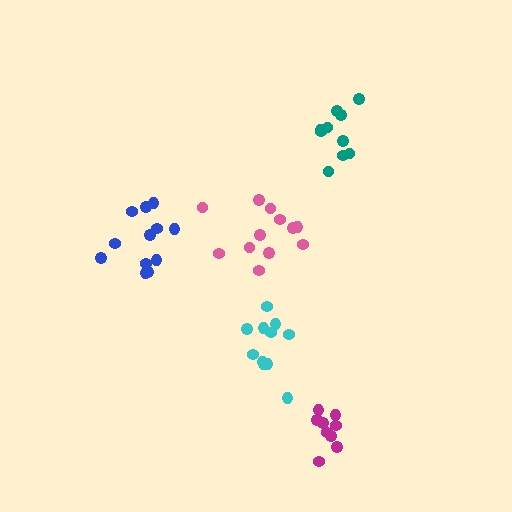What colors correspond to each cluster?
The clusters are colored: teal, magenta, pink, cyan, blue.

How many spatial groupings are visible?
There are 5 spatial groupings.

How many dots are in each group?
Group 1: 10 dots, Group 2: 9 dots, Group 3: 12 dots, Group 4: 11 dots, Group 5: 12 dots (54 total).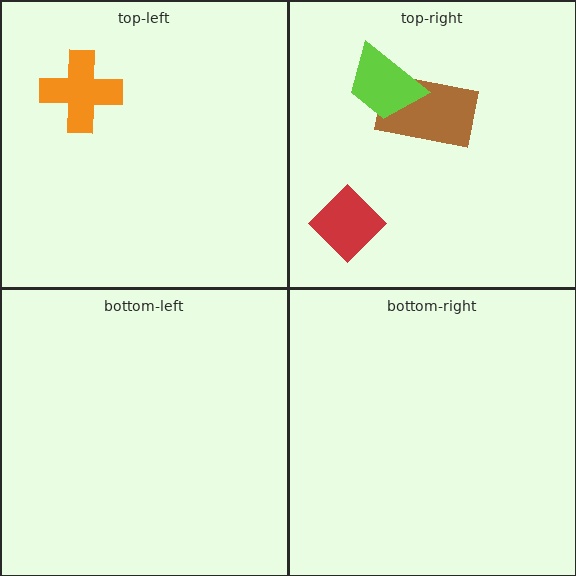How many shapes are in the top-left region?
1.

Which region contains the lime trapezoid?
The top-right region.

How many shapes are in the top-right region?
3.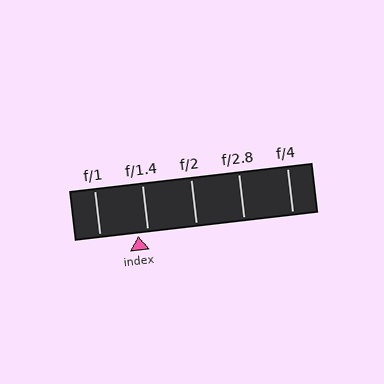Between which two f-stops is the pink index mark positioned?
The index mark is between f/1 and f/1.4.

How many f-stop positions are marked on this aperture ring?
There are 5 f-stop positions marked.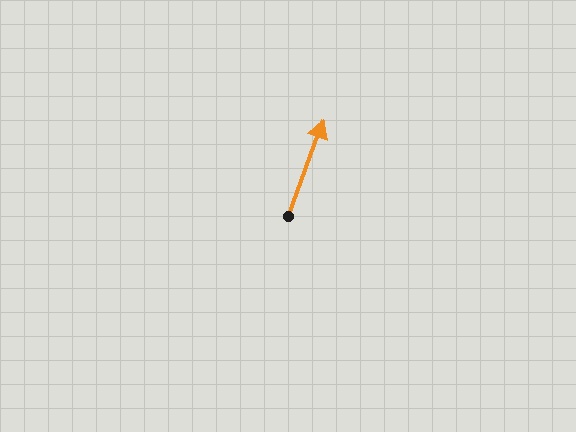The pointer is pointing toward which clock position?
Roughly 1 o'clock.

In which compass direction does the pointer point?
North.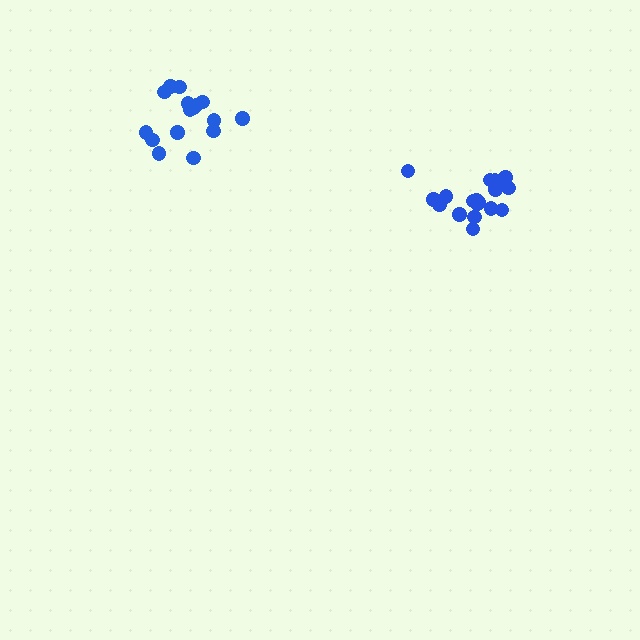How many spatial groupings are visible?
There are 2 spatial groupings.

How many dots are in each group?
Group 1: 19 dots, Group 2: 16 dots (35 total).